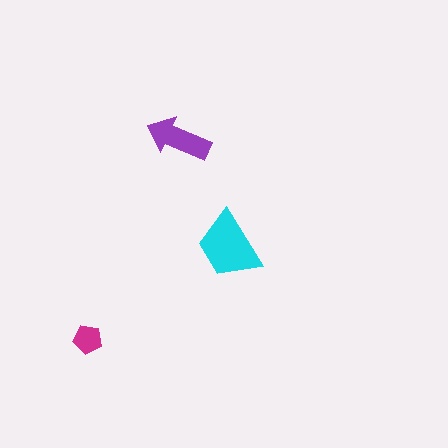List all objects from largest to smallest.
The cyan trapezoid, the purple arrow, the magenta pentagon.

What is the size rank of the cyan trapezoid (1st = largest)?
1st.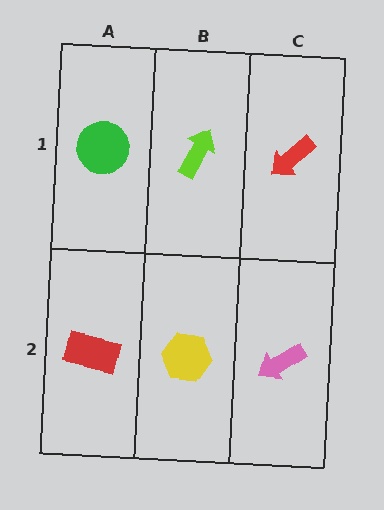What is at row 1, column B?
A lime arrow.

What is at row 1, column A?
A green circle.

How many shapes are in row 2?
3 shapes.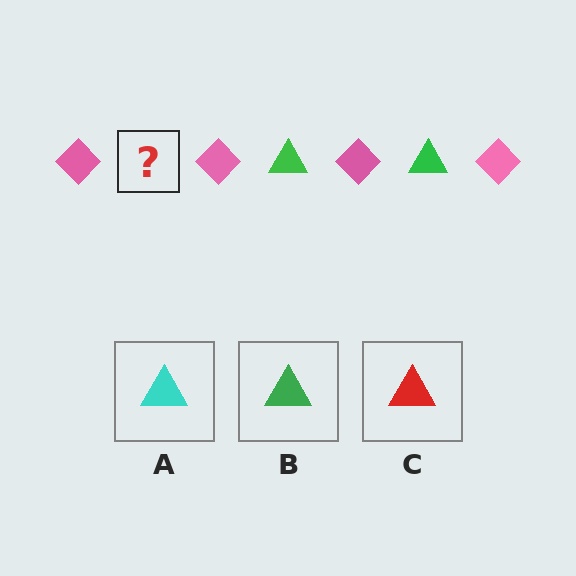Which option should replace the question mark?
Option B.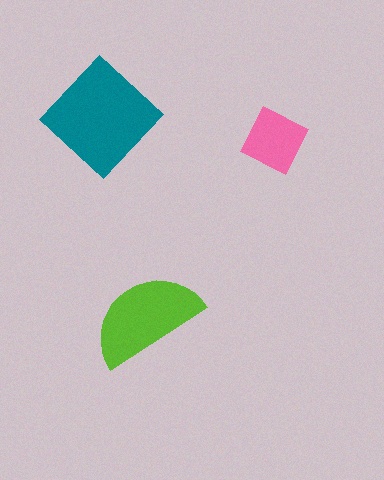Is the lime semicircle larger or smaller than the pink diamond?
Larger.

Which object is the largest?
The teal diamond.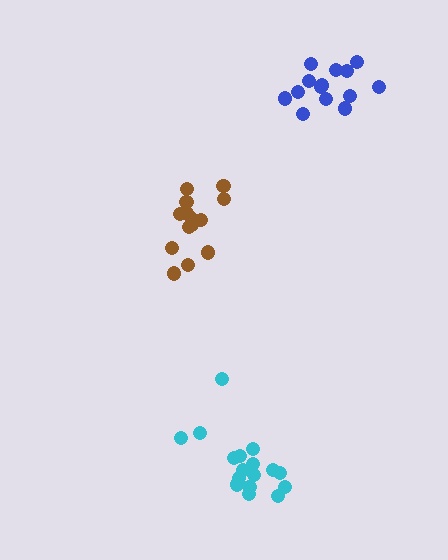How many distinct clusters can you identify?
There are 3 distinct clusters.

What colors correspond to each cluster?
The clusters are colored: cyan, blue, brown.